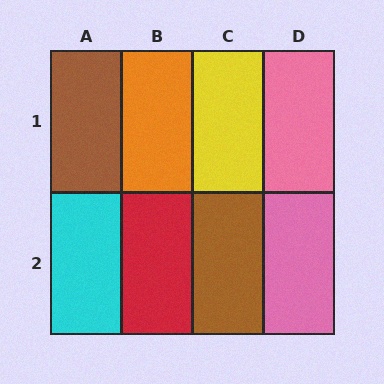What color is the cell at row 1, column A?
Brown.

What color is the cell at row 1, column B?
Orange.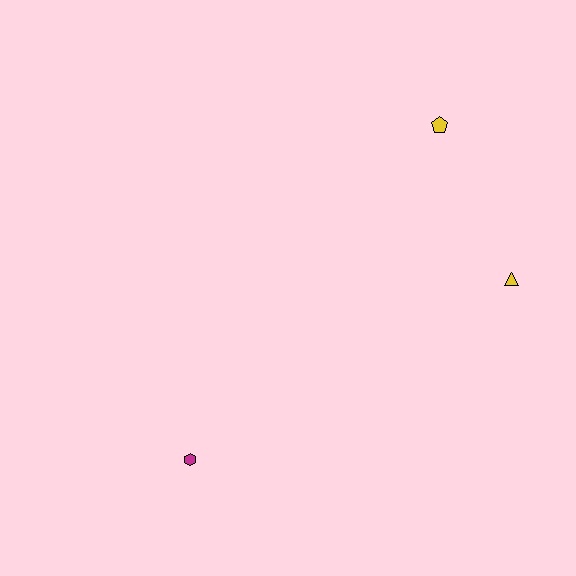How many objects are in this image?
There are 3 objects.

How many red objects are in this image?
There are no red objects.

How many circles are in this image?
There are no circles.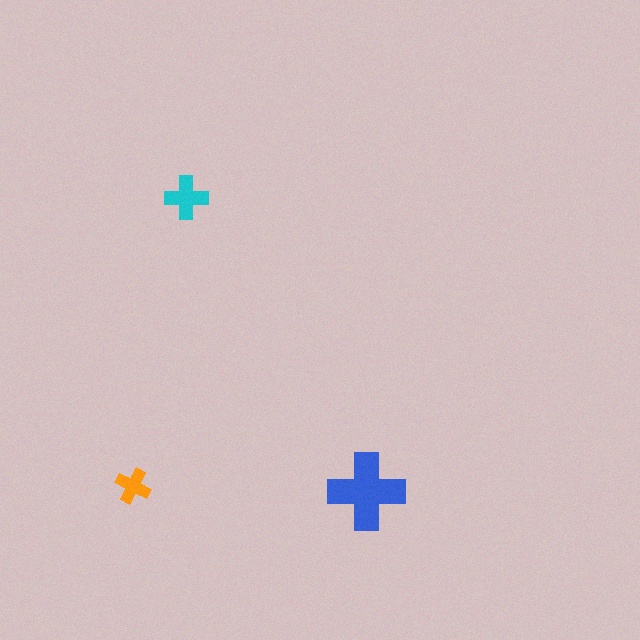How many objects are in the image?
There are 3 objects in the image.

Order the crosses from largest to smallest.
the blue one, the cyan one, the orange one.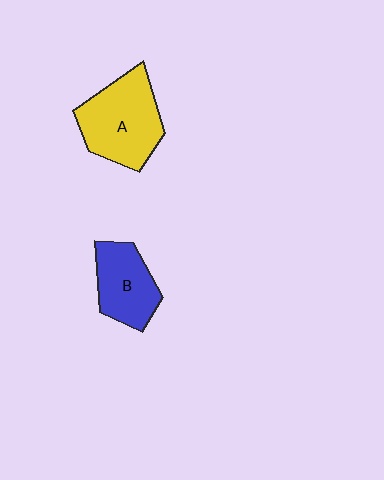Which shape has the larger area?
Shape A (yellow).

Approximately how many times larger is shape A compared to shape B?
Approximately 1.4 times.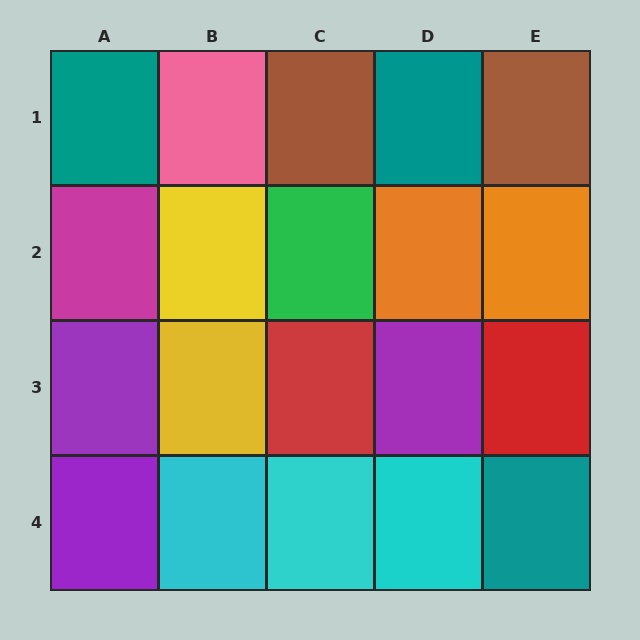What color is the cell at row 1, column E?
Brown.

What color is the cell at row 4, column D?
Cyan.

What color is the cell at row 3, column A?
Purple.